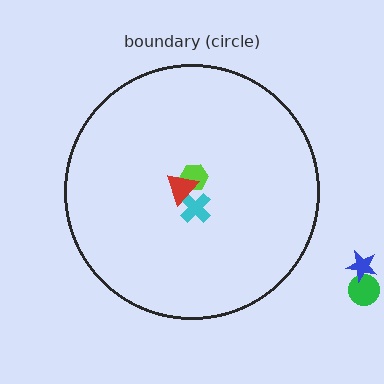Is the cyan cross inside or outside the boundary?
Inside.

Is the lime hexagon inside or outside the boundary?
Inside.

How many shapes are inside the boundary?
3 inside, 2 outside.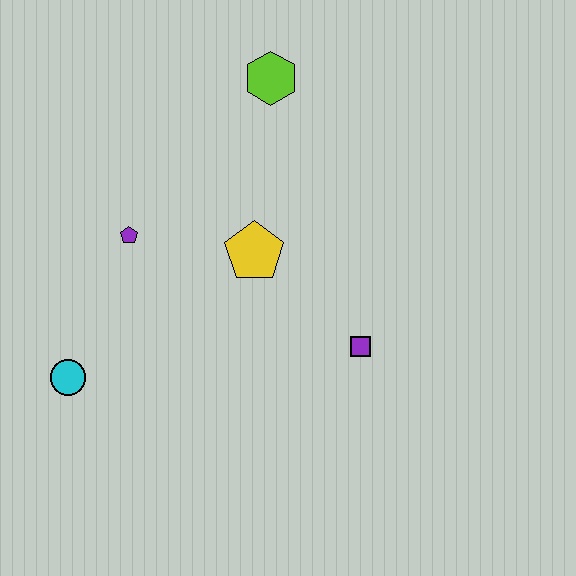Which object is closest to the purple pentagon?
The yellow pentagon is closest to the purple pentagon.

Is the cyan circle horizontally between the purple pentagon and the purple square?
No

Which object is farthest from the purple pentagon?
The purple square is farthest from the purple pentagon.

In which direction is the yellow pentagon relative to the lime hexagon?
The yellow pentagon is below the lime hexagon.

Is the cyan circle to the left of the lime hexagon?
Yes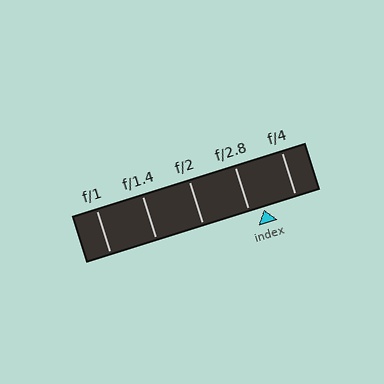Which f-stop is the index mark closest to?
The index mark is closest to f/2.8.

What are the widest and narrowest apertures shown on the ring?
The widest aperture shown is f/1 and the narrowest is f/4.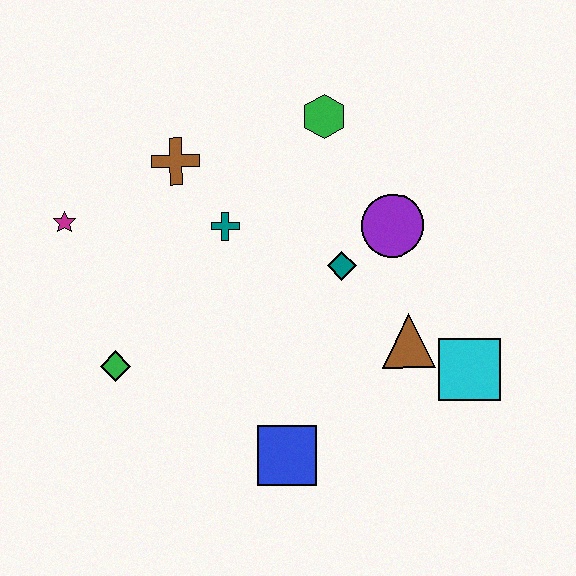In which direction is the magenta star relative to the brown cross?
The magenta star is to the left of the brown cross.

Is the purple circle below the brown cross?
Yes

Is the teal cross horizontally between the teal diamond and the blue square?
No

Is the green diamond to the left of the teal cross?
Yes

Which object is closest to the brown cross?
The teal cross is closest to the brown cross.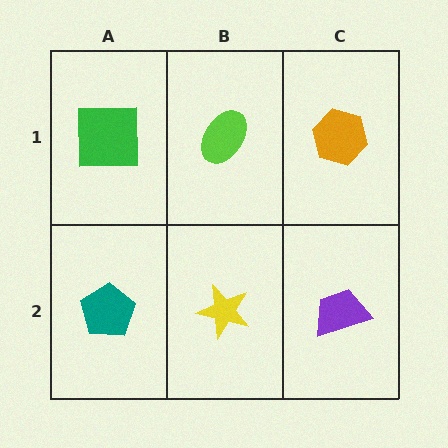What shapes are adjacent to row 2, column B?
A lime ellipse (row 1, column B), a teal pentagon (row 2, column A), a purple trapezoid (row 2, column C).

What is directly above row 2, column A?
A green square.